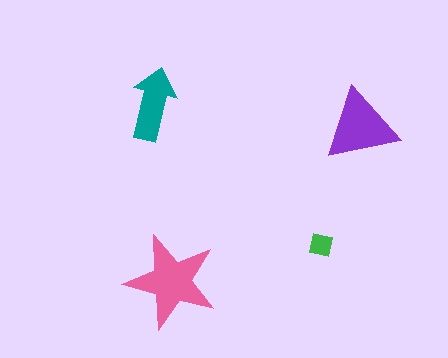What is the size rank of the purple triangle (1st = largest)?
2nd.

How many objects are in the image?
There are 4 objects in the image.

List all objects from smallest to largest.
The green square, the teal arrow, the purple triangle, the pink star.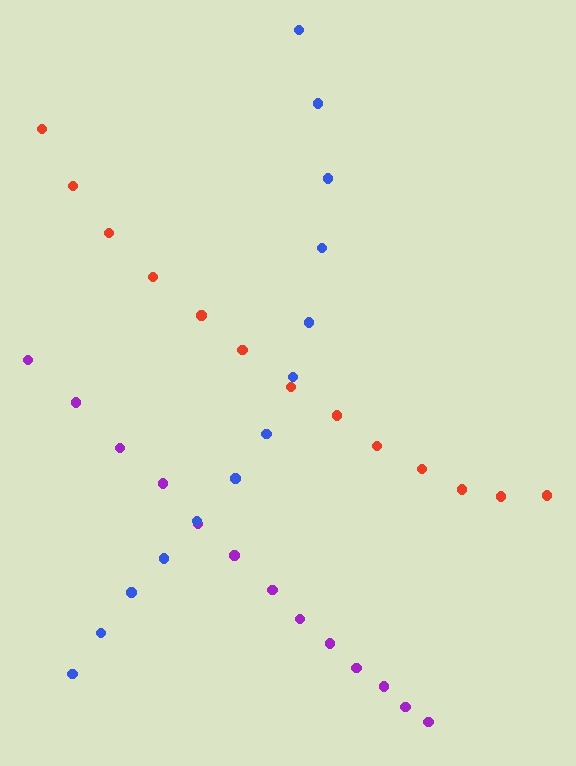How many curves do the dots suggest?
There are 3 distinct paths.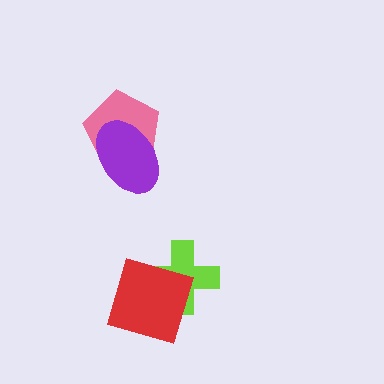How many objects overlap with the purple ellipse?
1 object overlaps with the purple ellipse.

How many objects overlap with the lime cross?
1 object overlaps with the lime cross.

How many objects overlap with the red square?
1 object overlaps with the red square.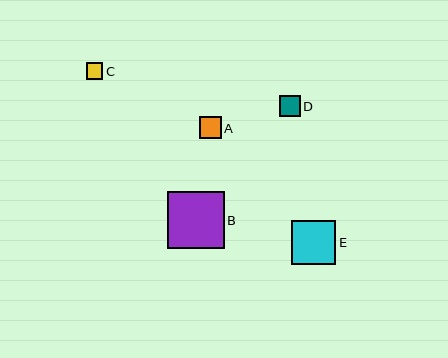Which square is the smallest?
Square C is the smallest with a size of approximately 17 pixels.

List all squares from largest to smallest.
From largest to smallest: B, E, A, D, C.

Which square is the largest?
Square B is the largest with a size of approximately 57 pixels.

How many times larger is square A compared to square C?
Square A is approximately 1.3 times the size of square C.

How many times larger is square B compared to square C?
Square B is approximately 3.4 times the size of square C.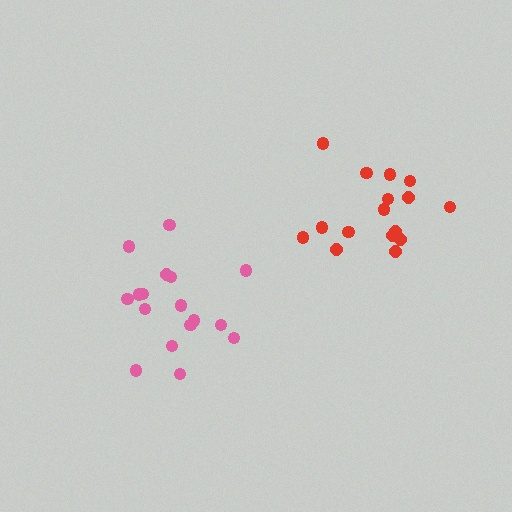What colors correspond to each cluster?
The clusters are colored: red, pink.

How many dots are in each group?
Group 1: 16 dots, Group 2: 17 dots (33 total).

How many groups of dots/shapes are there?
There are 2 groups.